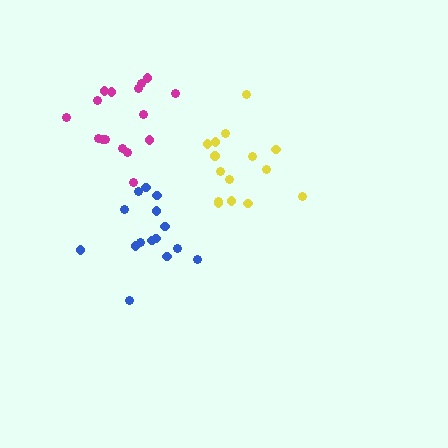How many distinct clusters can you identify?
There are 3 distinct clusters.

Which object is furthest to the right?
The yellow cluster is rightmost.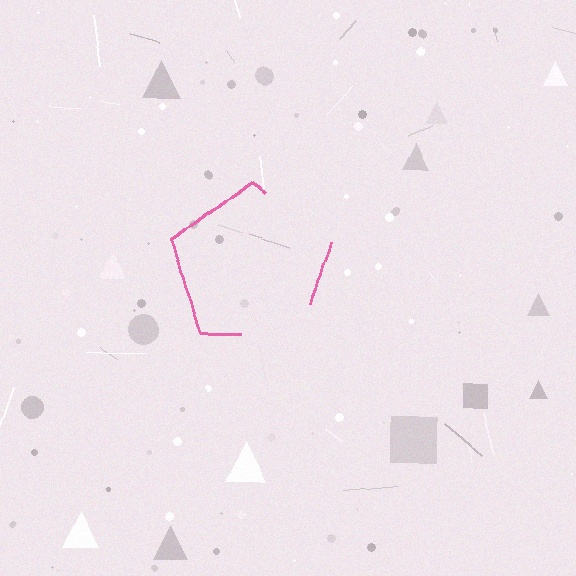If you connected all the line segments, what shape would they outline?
They would outline a pentagon.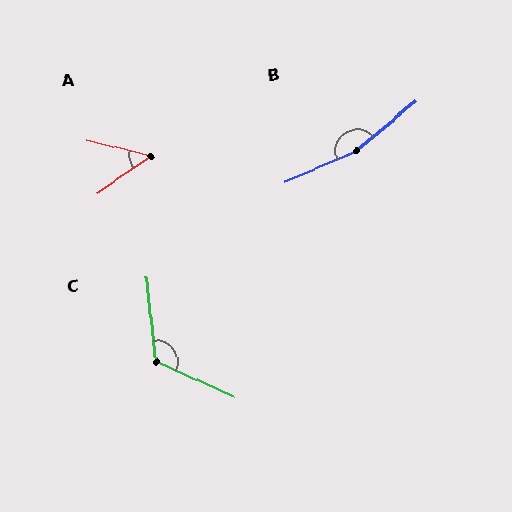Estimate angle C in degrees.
Approximately 120 degrees.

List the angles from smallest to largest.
A (48°), C (120°), B (164°).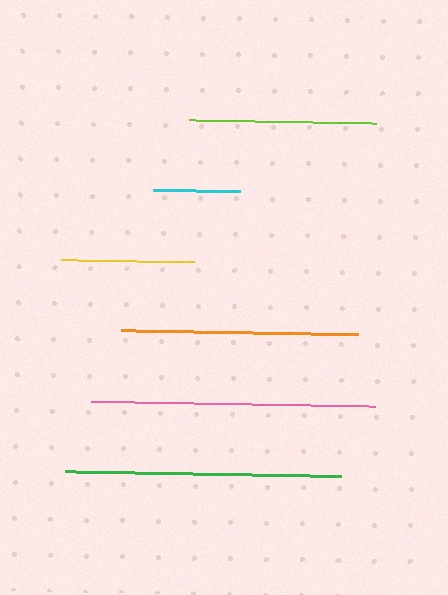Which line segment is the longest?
The pink line is the longest at approximately 284 pixels.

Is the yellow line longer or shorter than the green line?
The green line is longer than the yellow line.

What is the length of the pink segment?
The pink segment is approximately 284 pixels long.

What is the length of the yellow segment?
The yellow segment is approximately 133 pixels long.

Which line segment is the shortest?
The cyan line is the shortest at approximately 87 pixels.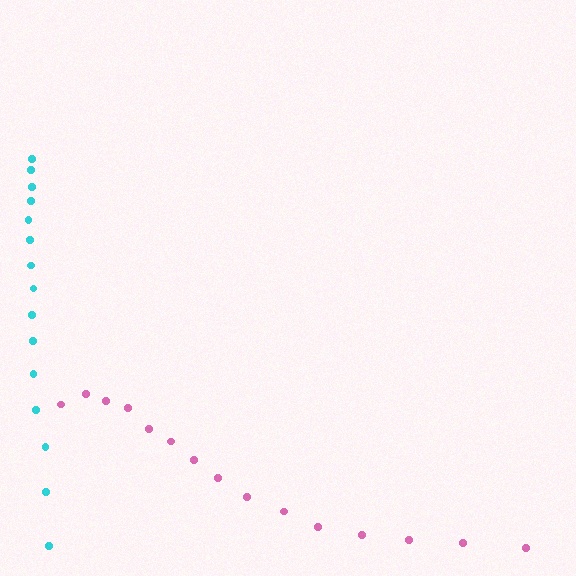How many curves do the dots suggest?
There are 2 distinct paths.